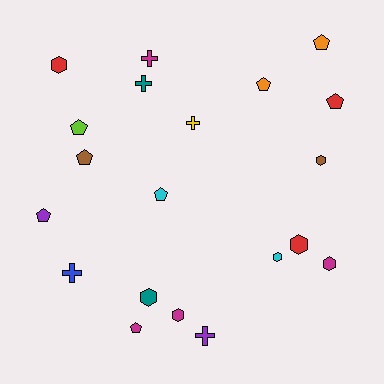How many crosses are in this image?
There are 5 crosses.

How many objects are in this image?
There are 20 objects.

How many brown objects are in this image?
There are 2 brown objects.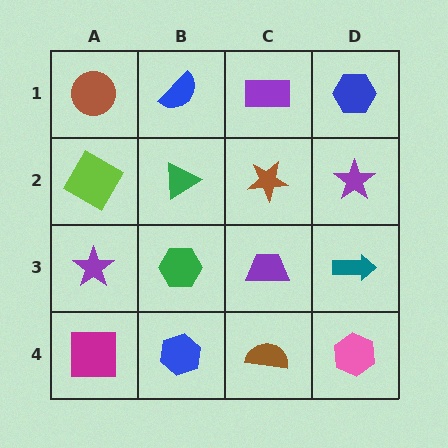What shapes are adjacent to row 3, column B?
A green triangle (row 2, column B), a blue hexagon (row 4, column B), a purple star (row 3, column A), a purple trapezoid (row 3, column C).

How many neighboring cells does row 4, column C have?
3.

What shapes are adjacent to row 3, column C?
A brown star (row 2, column C), a brown semicircle (row 4, column C), a green hexagon (row 3, column B), a teal arrow (row 3, column D).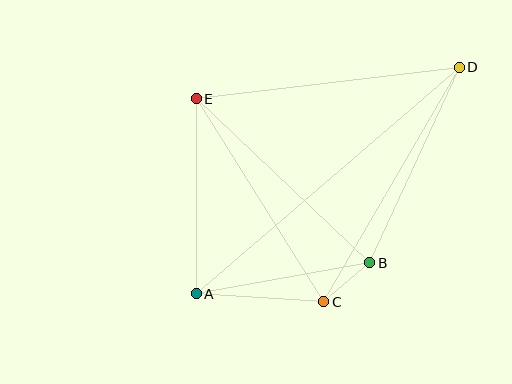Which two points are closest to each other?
Points B and C are closest to each other.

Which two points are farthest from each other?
Points A and D are farthest from each other.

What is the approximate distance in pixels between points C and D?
The distance between C and D is approximately 271 pixels.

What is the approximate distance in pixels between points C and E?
The distance between C and E is approximately 240 pixels.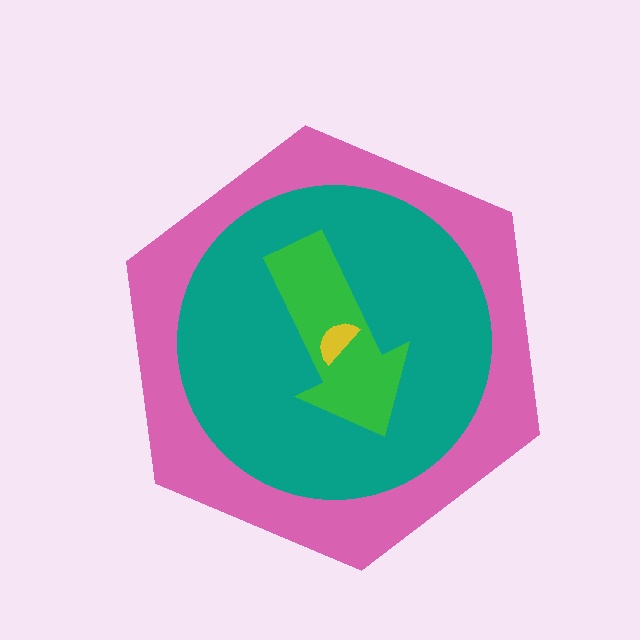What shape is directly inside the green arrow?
The yellow semicircle.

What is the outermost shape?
The pink hexagon.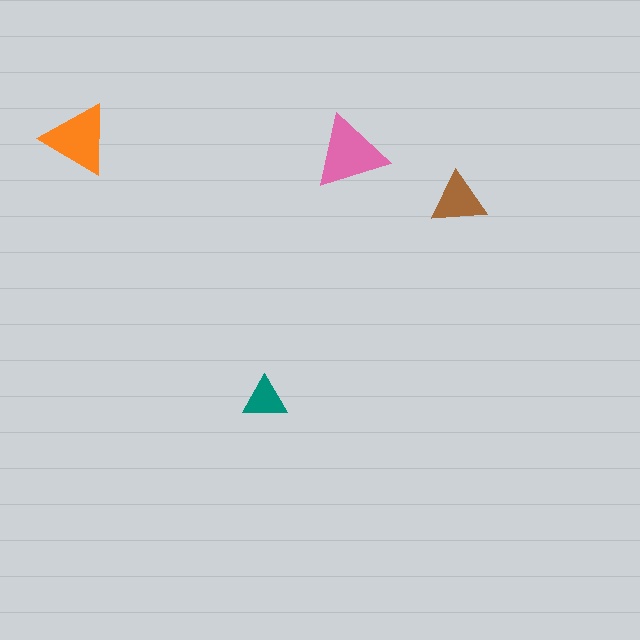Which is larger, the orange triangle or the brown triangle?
The orange one.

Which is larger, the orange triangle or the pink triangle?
The pink one.